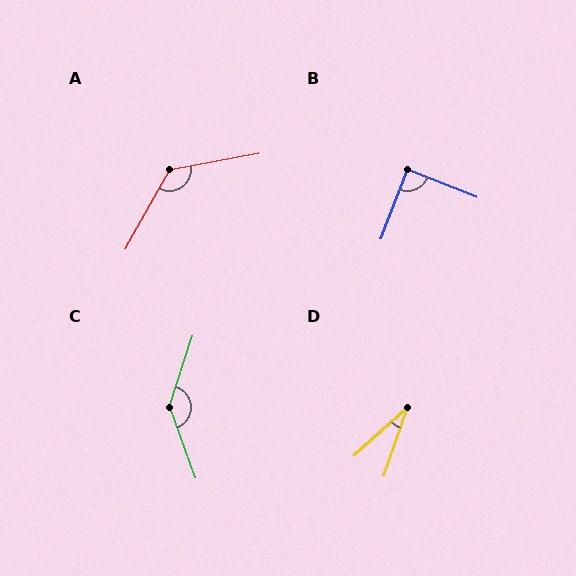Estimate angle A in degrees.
Approximately 130 degrees.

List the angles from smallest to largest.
D (28°), B (89°), A (130°), C (142°).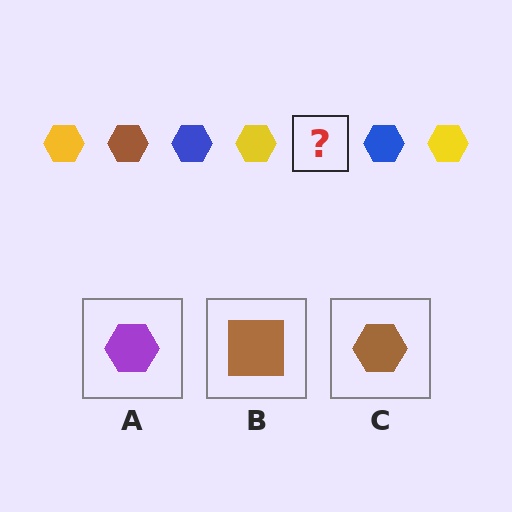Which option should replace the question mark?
Option C.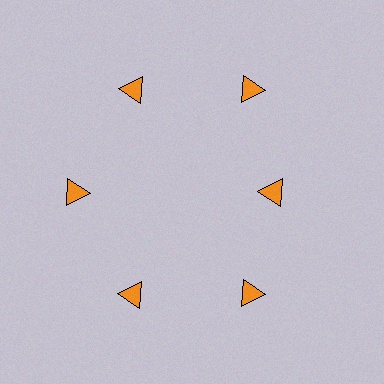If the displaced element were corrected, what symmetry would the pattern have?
It would have 6-fold rotational symmetry — the pattern would map onto itself every 60 degrees.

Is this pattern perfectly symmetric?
No. The 6 orange triangles are arranged in a ring, but one element near the 3 o'clock position is pulled inward toward the center, breaking the 6-fold rotational symmetry.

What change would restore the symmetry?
The symmetry would be restored by moving it outward, back onto the ring so that all 6 triangles sit at equal angles and equal distance from the center.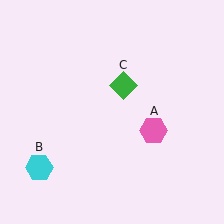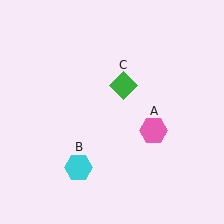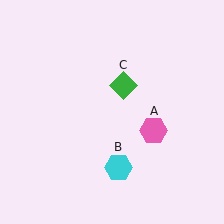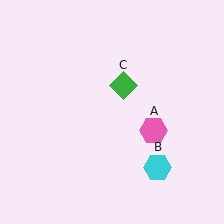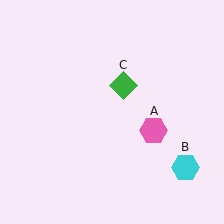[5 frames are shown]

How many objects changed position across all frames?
1 object changed position: cyan hexagon (object B).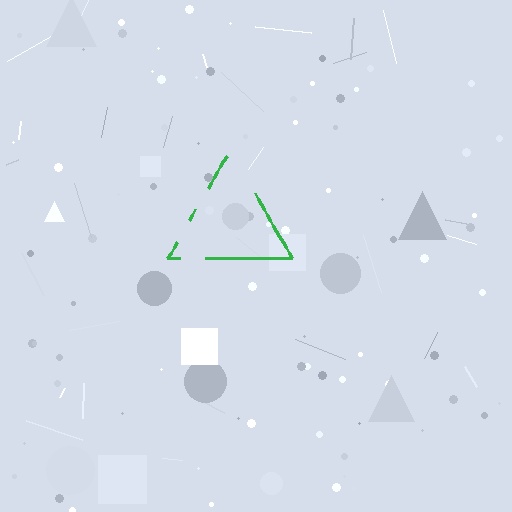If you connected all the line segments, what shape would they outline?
They would outline a triangle.